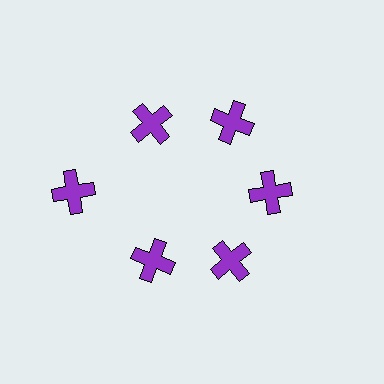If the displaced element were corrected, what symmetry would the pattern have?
It would have 6-fold rotational symmetry — the pattern would map onto itself every 60 degrees.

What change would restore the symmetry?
The symmetry would be restored by moving it inward, back onto the ring so that all 6 crosses sit at equal angles and equal distance from the center.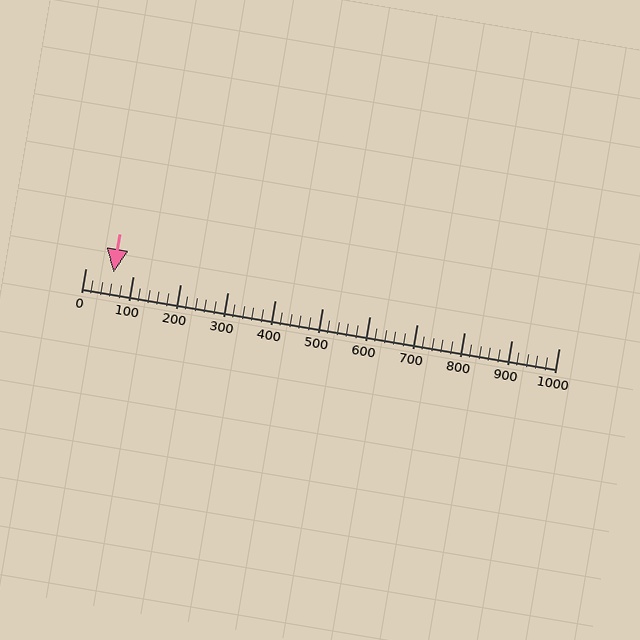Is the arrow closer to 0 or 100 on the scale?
The arrow is closer to 100.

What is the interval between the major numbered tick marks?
The major tick marks are spaced 100 units apart.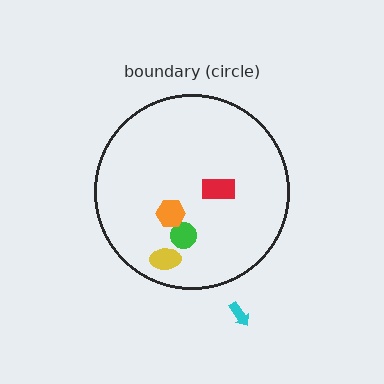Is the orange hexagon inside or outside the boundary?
Inside.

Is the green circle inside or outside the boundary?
Inside.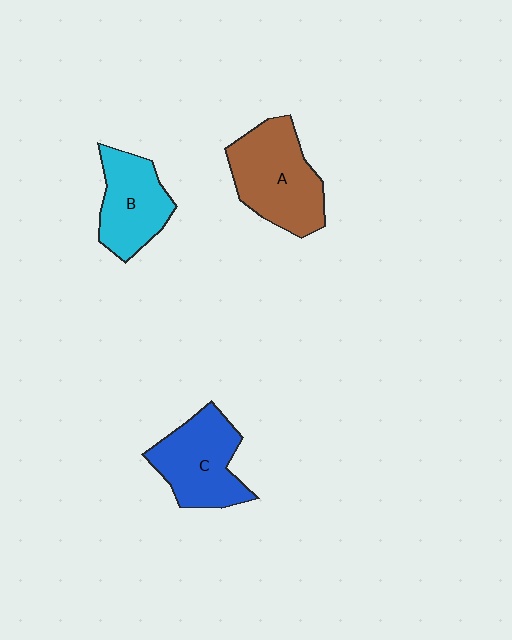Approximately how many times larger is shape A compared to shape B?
Approximately 1.3 times.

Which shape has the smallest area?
Shape B (cyan).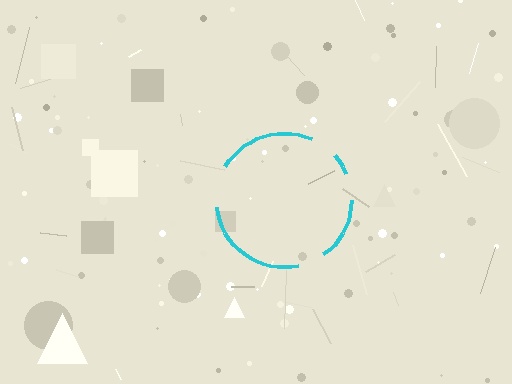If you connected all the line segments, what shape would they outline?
They would outline a circle.